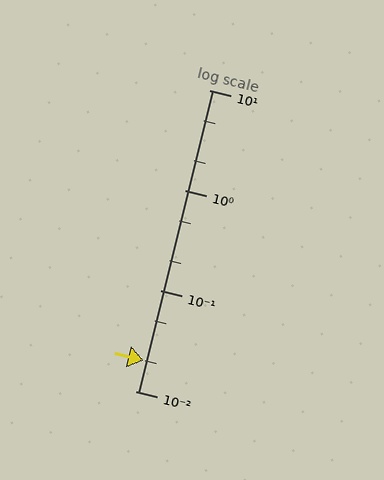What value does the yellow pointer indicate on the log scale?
The pointer indicates approximately 0.02.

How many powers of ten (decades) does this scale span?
The scale spans 3 decades, from 0.01 to 10.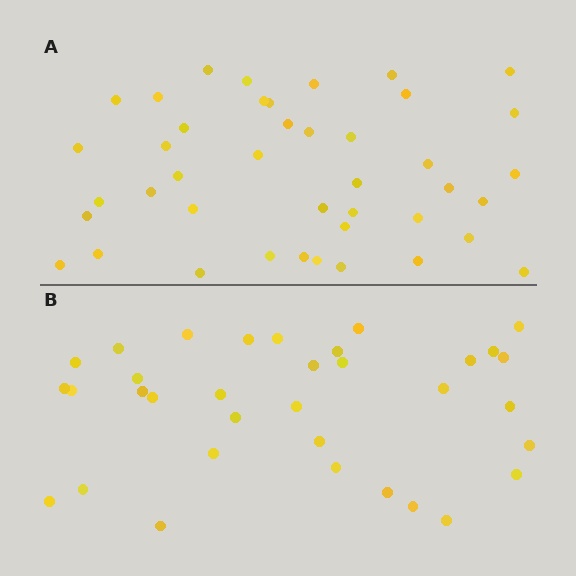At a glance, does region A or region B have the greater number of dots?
Region A (the top region) has more dots.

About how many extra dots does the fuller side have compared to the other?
Region A has roughly 8 or so more dots than region B.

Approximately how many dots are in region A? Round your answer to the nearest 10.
About 40 dots. (The exact count is 42, which rounds to 40.)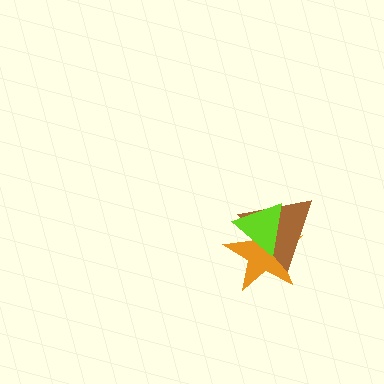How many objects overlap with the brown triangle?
2 objects overlap with the brown triangle.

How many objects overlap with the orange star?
2 objects overlap with the orange star.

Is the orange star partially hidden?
Yes, it is partially covered by another shape.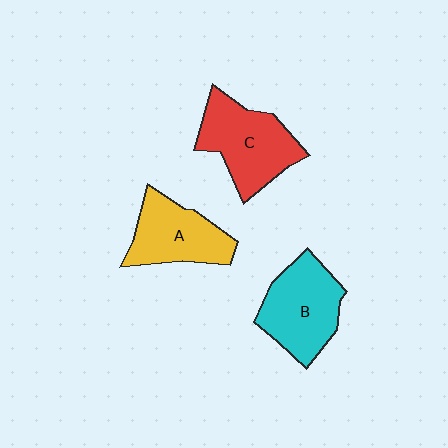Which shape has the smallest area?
Shape A (yellow).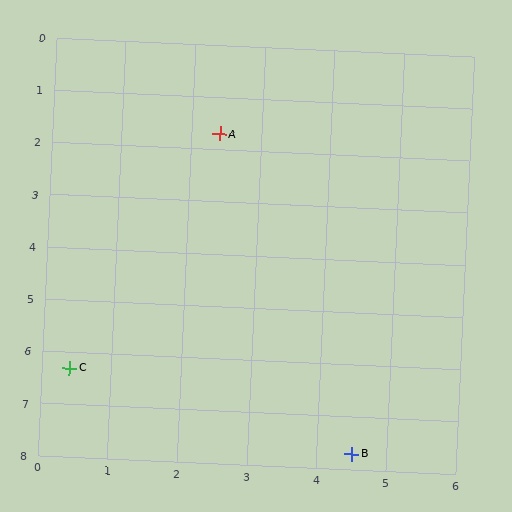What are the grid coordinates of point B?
Point B is at approximately (4.5, 7.7).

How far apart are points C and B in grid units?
Points C and B are about 4.3 grid units apart.